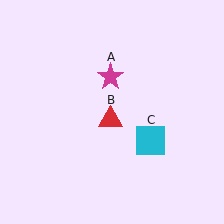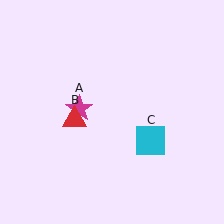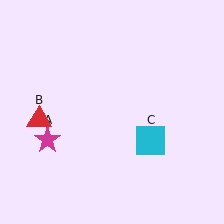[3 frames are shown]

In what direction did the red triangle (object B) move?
The red triangle (object B) moved left.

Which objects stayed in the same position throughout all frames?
Cyan square (object C) remained stationary.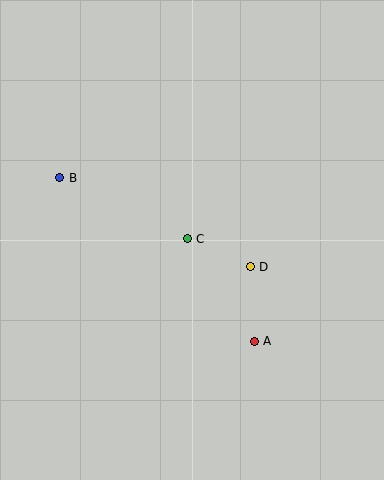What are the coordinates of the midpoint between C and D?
The midpoint between C and D is at (219, 253).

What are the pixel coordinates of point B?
Point B is at (60, 178).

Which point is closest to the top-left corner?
Point B is closest to the top-left corner.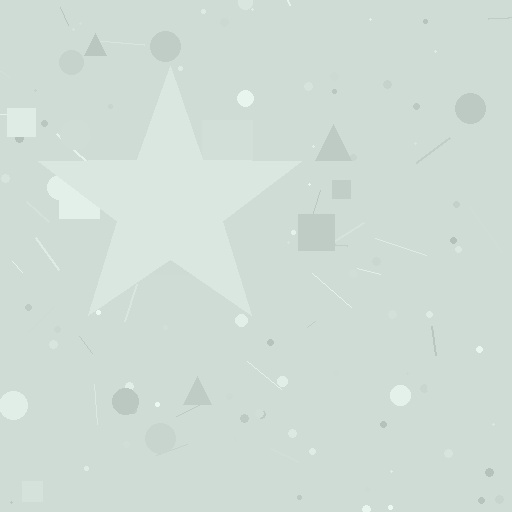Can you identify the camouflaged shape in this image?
The camouflaged shape is a star.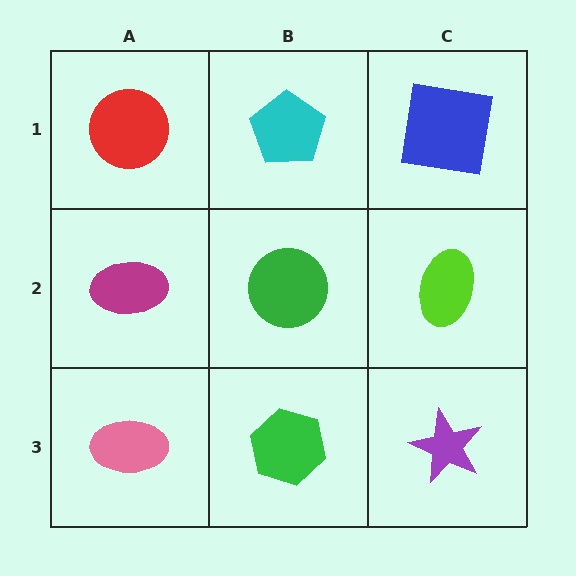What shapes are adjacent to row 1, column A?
A magenta ellipse (row 2, column A), a cyan pentagon (row 1, column B).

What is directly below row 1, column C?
A lime ellipse.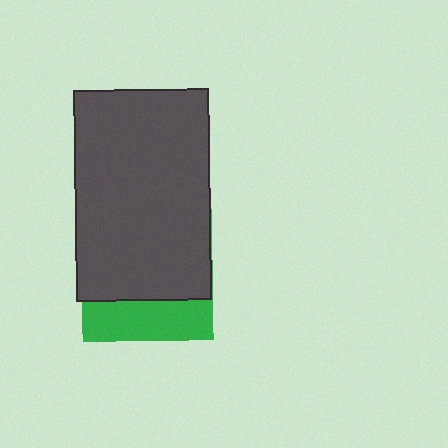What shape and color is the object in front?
The object in front is a dark gray rectangle.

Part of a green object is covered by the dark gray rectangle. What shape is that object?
It is a square.